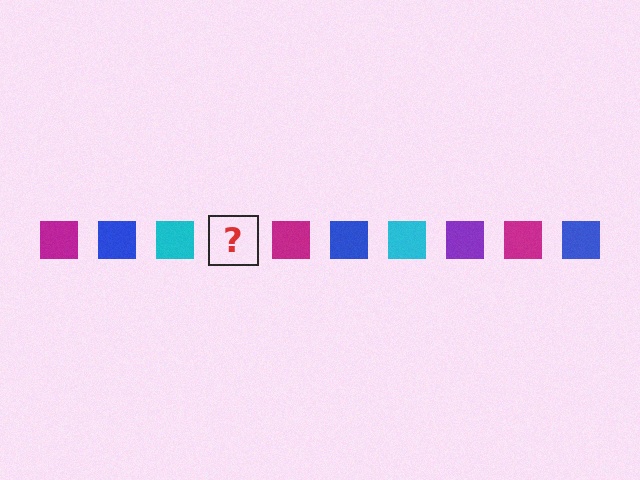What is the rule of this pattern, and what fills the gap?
The rule is that the pattern cycles through magenta, blue, cyan, purple squares. The gap should be filled with a purple square.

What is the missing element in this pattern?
The missing element is a purple square.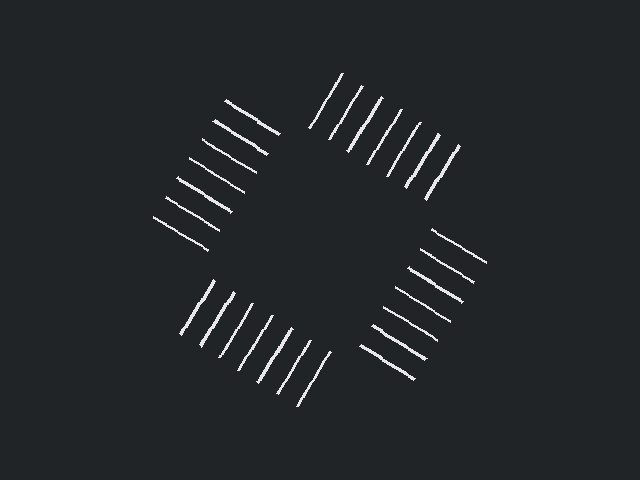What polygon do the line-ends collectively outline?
An illusory square — the line segments terminate on its edges but no continuous stroke is drawn.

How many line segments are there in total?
28 — 7 along each of the 4 edges.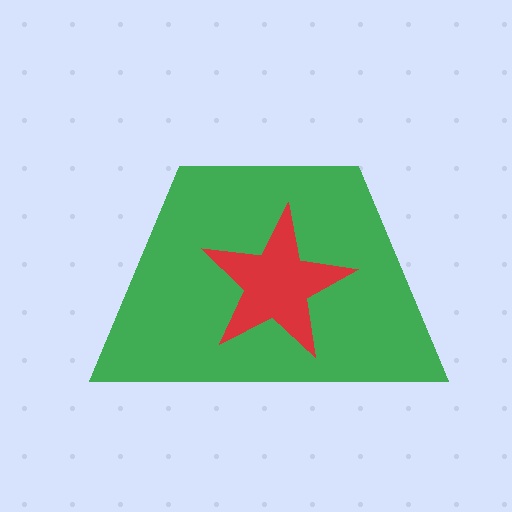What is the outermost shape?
The green trapezoid.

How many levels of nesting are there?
2.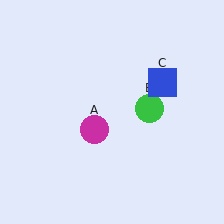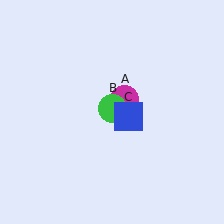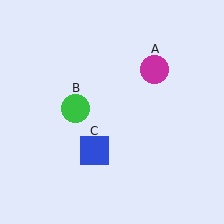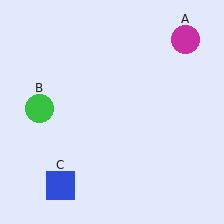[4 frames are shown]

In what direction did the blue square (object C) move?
The blue square (object C) moved down and to the left.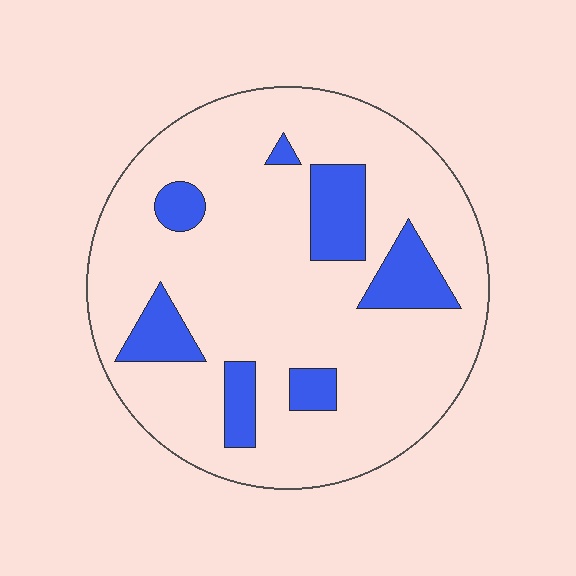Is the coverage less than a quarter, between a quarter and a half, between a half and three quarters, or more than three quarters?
Less than a quarter.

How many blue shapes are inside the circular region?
7.